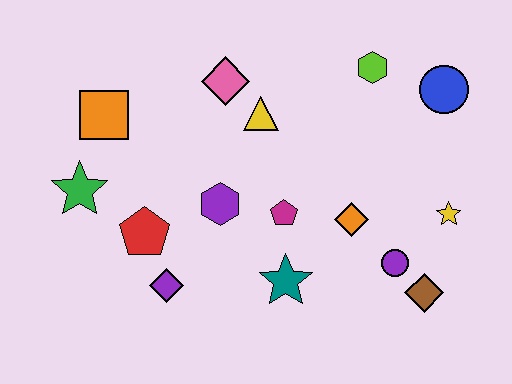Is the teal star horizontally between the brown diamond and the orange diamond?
No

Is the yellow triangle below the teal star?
No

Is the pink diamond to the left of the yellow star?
Yes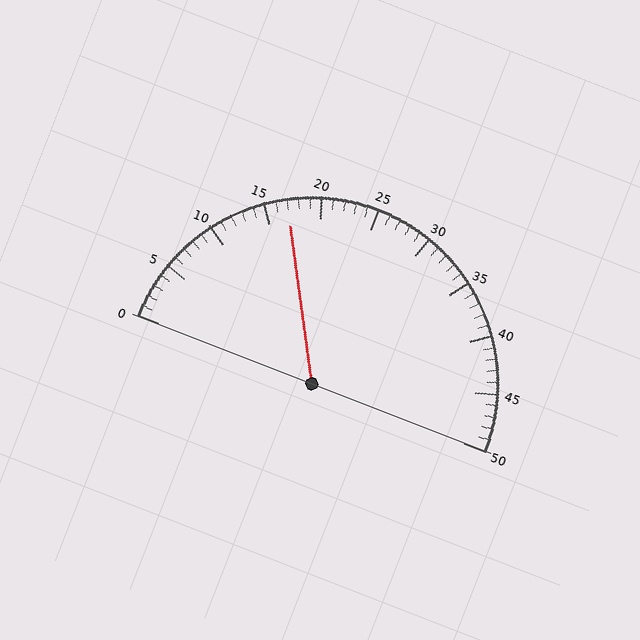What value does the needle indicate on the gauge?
The needle indicates approximately 17.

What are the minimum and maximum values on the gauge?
The gauge ranges from 0 to 50.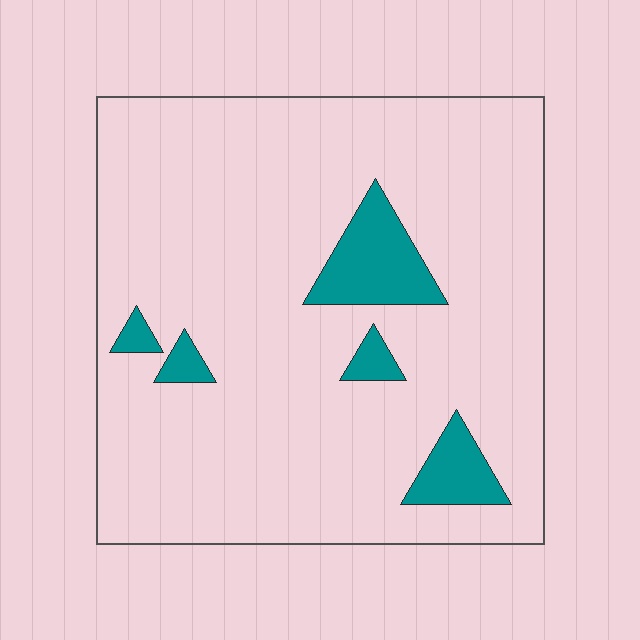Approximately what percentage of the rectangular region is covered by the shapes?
Approximately 10%.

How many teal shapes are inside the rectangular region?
5.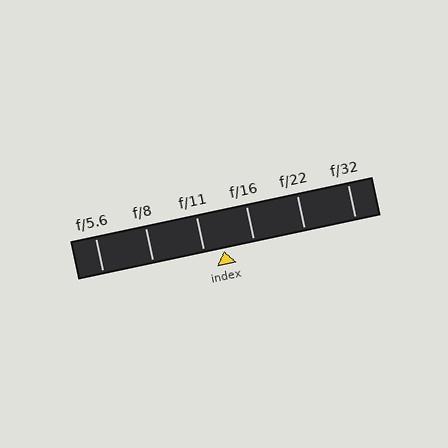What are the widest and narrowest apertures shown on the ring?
The widest aperture shown is f/5.6 and the narrowest is f/32.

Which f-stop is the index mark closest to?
The index mark is closest to f/11.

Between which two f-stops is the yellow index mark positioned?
The index mark is between f/11 and f/16.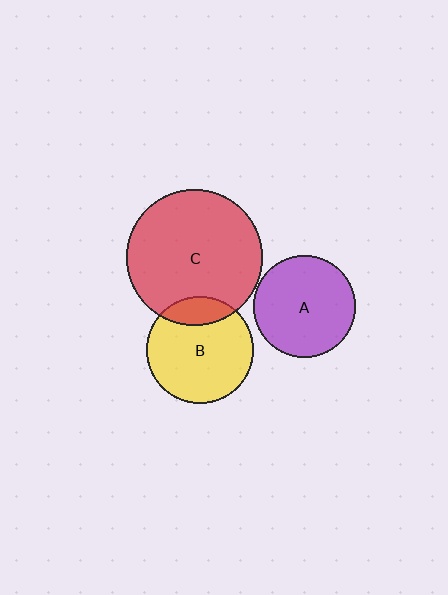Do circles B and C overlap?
Yes.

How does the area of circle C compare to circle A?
Approximately 1.8 times.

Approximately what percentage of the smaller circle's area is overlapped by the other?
Approximately 15%.